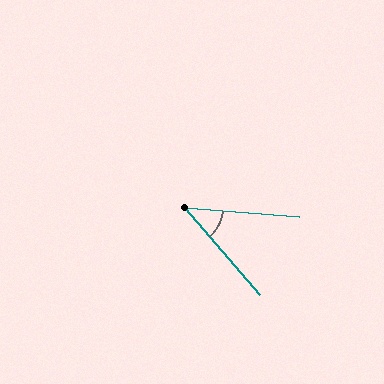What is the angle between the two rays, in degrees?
Approximately 44 degrees.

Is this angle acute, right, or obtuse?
It is acute.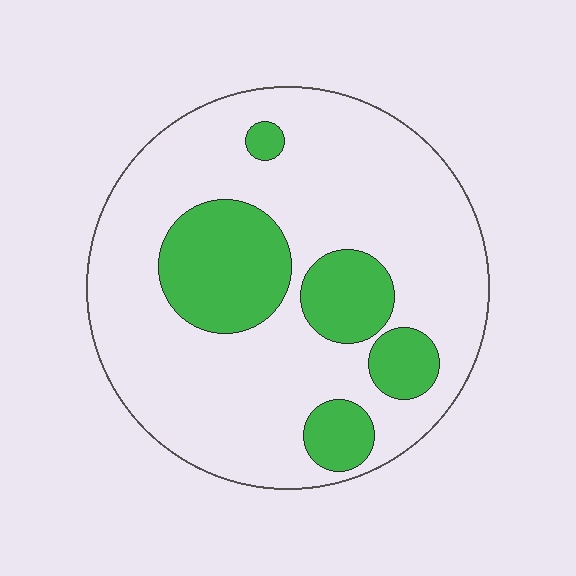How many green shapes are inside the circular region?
5.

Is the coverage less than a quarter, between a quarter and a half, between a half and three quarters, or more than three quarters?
Less than a quarter.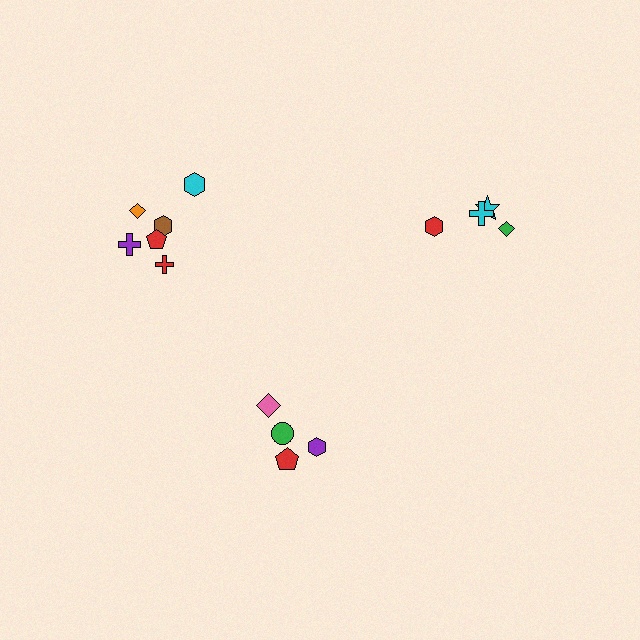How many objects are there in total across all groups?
There are 14 objects.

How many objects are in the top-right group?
There are 4 objects.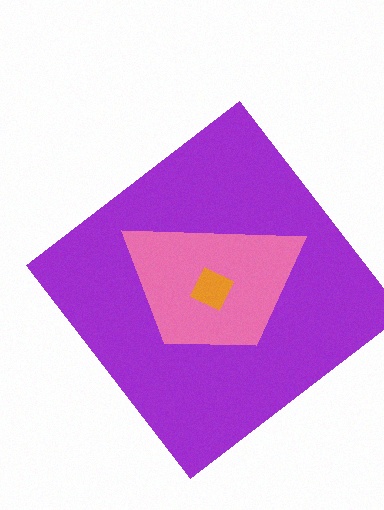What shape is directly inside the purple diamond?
The pink trapezoid.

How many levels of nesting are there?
3.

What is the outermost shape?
The purple diamond.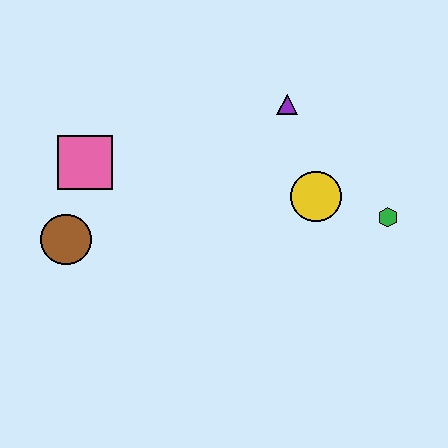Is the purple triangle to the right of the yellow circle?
No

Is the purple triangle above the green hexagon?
Yes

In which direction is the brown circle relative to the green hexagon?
The brown circle is to the left of the green hexagon.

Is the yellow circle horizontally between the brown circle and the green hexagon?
Yes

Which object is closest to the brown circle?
The pink square is closest to the brown circle.